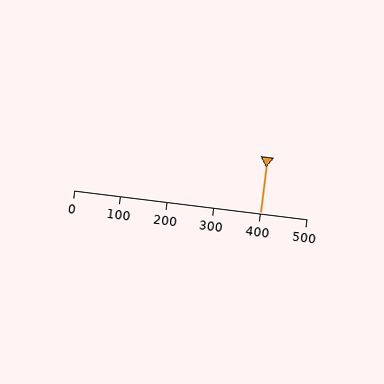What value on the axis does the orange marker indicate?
The marker indicates approximately 400.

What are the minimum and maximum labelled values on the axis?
The axis runs from 0 to 500.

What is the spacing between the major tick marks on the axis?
The major ticks are spaced 100 apart.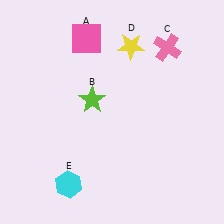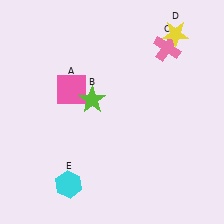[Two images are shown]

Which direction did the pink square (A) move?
The pink square (A) moved down.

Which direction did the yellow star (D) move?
The yellow star (D) moved right.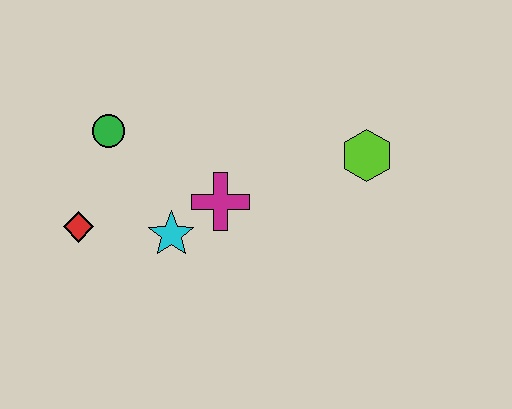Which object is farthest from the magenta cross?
The lime hexagon is farthest from the magenta cross.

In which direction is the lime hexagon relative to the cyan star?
The lime hexagon is to the right of the cyan star.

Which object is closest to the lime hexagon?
The magenta cross is closest to the lime hexagon.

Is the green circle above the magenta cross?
Yes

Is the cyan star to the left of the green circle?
No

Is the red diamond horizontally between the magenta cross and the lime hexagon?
No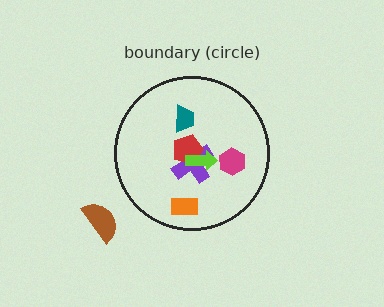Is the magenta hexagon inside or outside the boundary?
Inside.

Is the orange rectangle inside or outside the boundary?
Inside.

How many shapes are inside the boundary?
6 inside, 1 outside.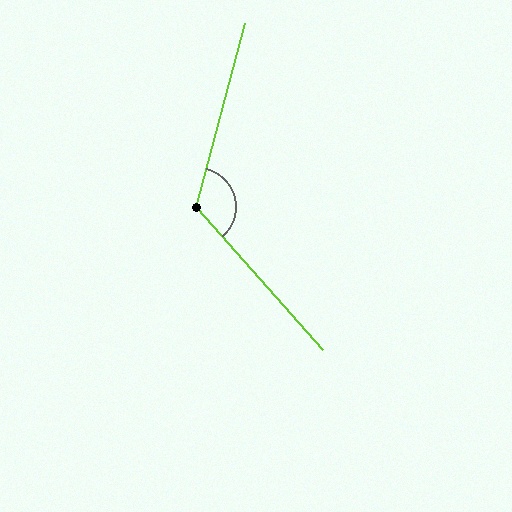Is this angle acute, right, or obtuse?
It is obtuse.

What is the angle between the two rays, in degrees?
Approximately 124 degrees.